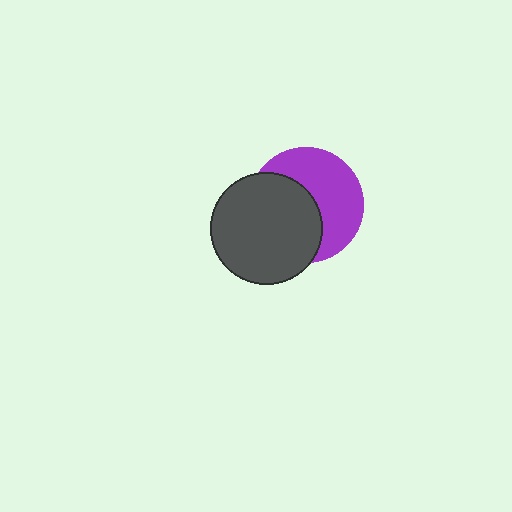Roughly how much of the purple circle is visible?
About half of it is visible (roughly 51%).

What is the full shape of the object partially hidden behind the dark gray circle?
The partially hidden object is a purple circle.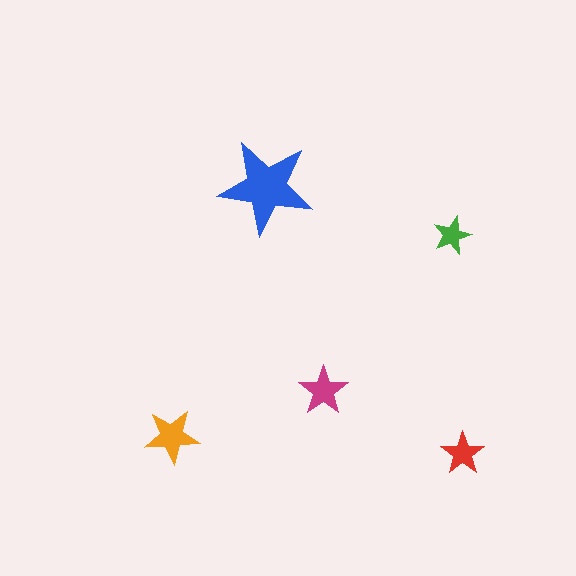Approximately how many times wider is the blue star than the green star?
About 2.5 times wider.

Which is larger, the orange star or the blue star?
The blue one.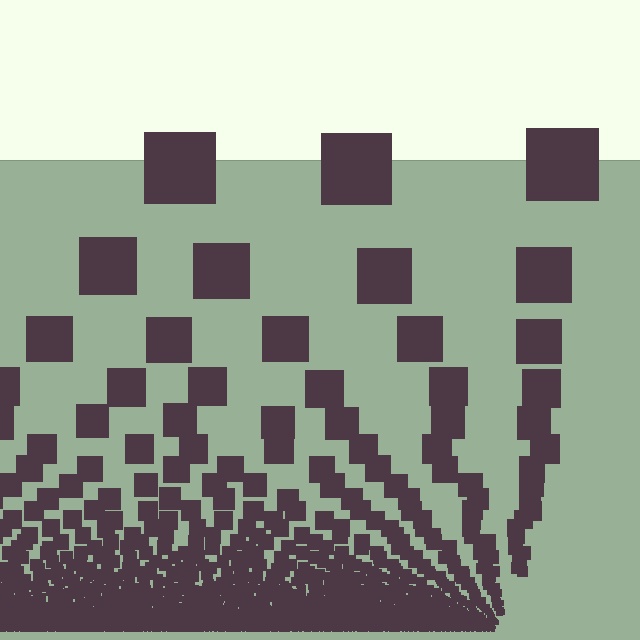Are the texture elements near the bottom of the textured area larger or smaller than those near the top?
Smaller. The gradient is inverted — elements near the bottom are smaller and denser.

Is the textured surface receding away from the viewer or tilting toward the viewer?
The surface appears to tilt toward the viewer. Texture elements get larger and sparser toward the top.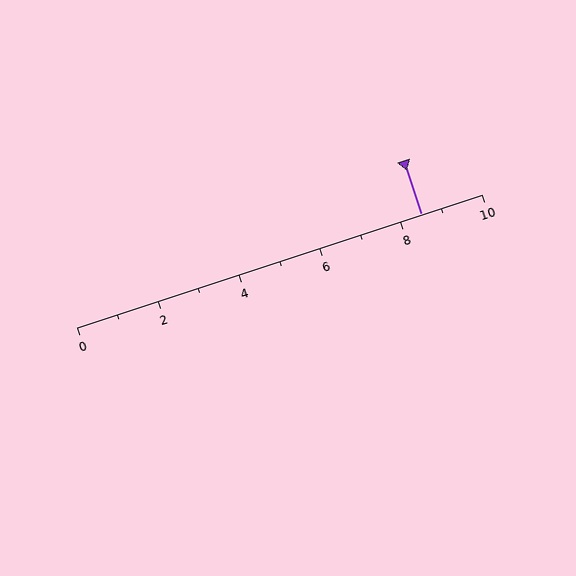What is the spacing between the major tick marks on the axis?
The major ticks are spaced 2 apart.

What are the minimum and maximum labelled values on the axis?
The axis runs from 0 to 10.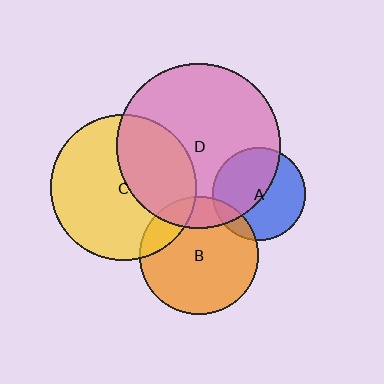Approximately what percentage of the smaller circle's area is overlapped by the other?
Approximately 35%.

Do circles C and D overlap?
Yes.